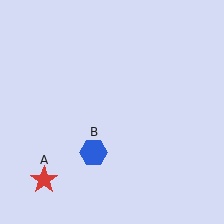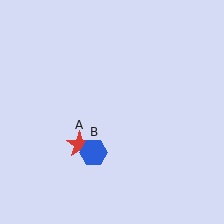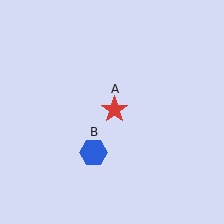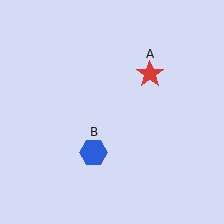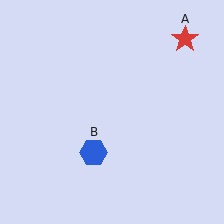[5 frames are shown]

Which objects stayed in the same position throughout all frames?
Blue hexagon (object B) remained stationary.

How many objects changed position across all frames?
1 object changed position: red star (object A).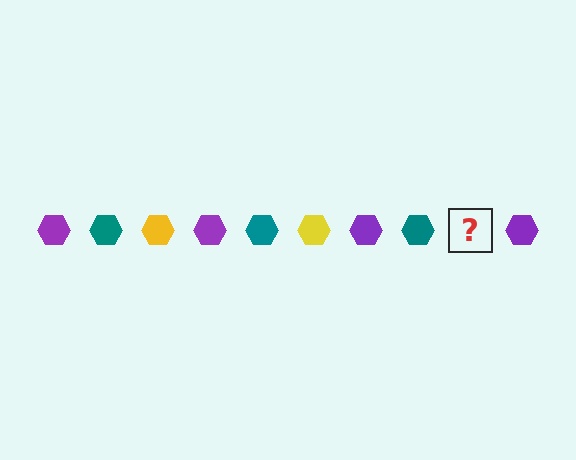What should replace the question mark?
The question mark should be replaced with a yellow hexagon.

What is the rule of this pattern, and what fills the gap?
The rule is that the pattern cycles through purple, teal, yellow hexagons. The gap should be filled with a yellow hexagon.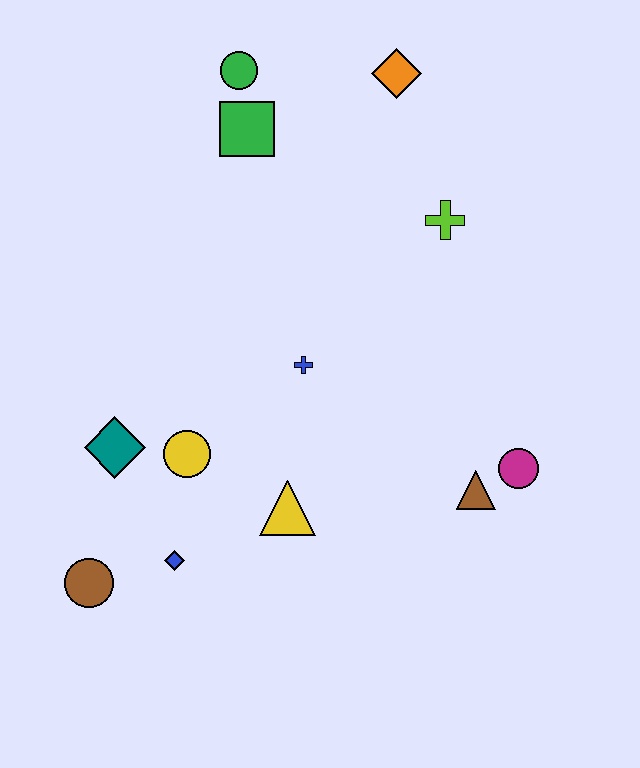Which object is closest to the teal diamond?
The yellow circle is closest to the teal diamond.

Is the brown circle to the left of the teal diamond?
Yes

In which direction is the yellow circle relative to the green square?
The yellow circle is below the green square.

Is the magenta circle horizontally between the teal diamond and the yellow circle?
No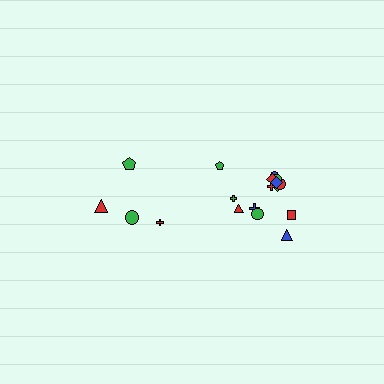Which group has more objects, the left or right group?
The right group.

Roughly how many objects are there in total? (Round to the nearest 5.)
Roughly 20 objects in total.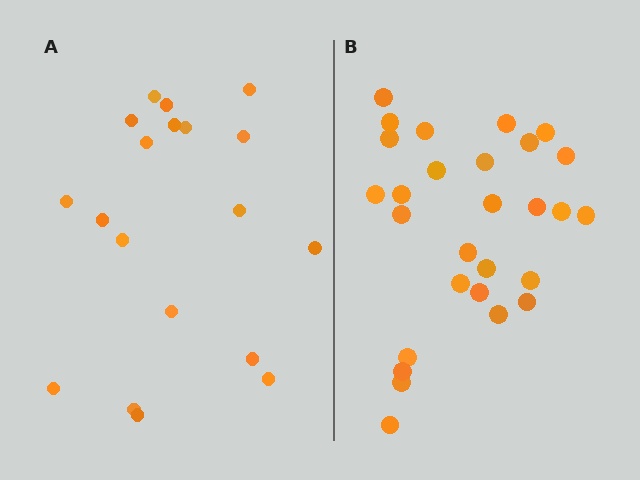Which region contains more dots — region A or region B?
Region B (the right region) has more dots.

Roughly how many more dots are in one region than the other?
Region B has roughly 8 or so more dots than region A.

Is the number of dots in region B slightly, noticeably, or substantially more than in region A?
Region B has substantially more. The ratio is roughly 1.5 to 1.